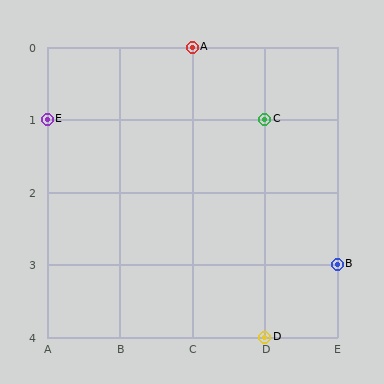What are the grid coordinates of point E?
Point E is at grid coordinates (A, 1).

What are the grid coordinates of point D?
Point D is at grid coordinates (D, 4).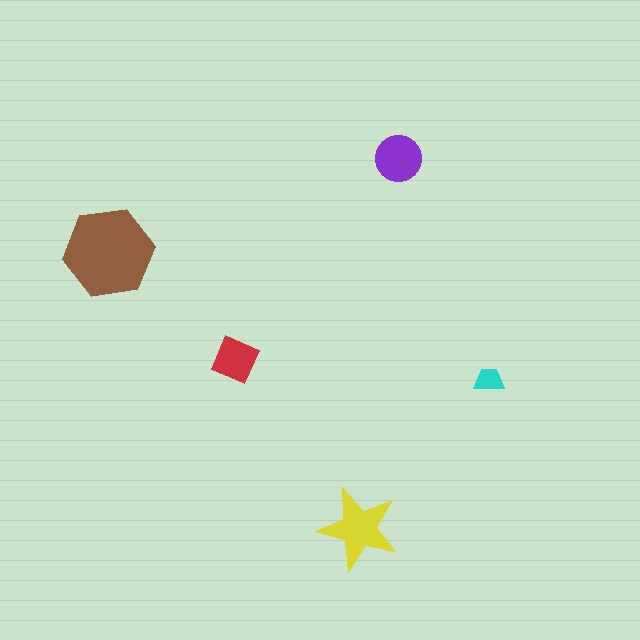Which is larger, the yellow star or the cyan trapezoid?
The yellow star.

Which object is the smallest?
The cyan trapezoid.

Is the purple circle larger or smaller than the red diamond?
Larger.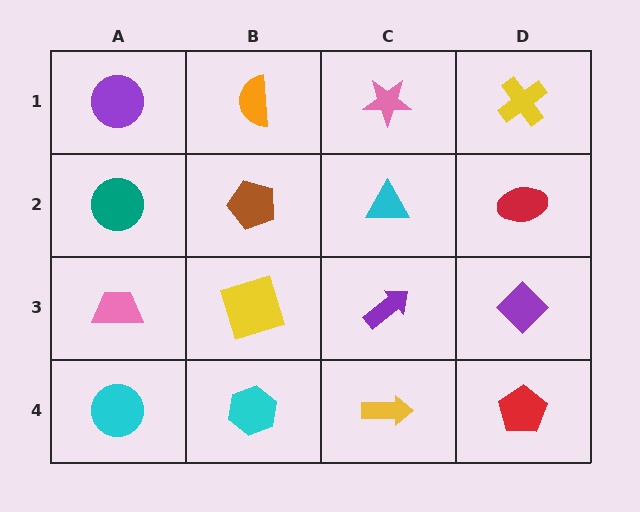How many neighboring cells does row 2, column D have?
3.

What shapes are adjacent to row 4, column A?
A pink trapezoid (row 3, column A), a cyan hexagon (row 4, column B).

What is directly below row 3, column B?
A cyan hexagon.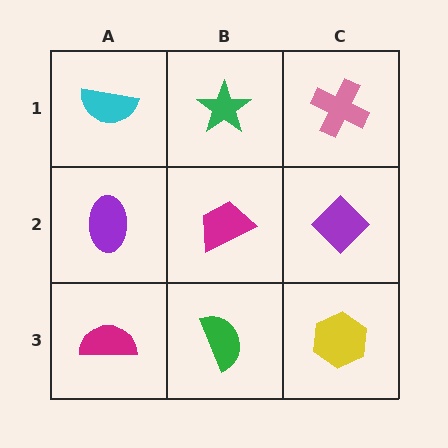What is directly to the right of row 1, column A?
A green star.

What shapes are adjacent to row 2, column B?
A green star (row 1, column B), a green semicircle (row 3, column B), a purple ellipse (row 2, column A), a purple diamond (row 2, column C).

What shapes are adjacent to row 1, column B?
A magenta trapezoid (row 2, column B), a cyan semicircle (row 1, column A), a pink cross (row 1, column C).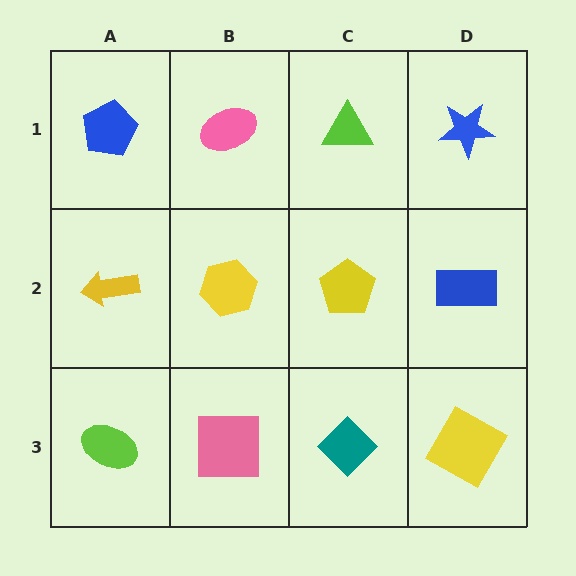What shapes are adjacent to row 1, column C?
A yellow pentagon (row 2, column C), a pink ellipse (row 1, column B), a blue star (row 1, column D).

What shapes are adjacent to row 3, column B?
A yellow hexagon (row 2, column B), a lime ellipse (row 3, column A), a teal diamond (row 3, column C).